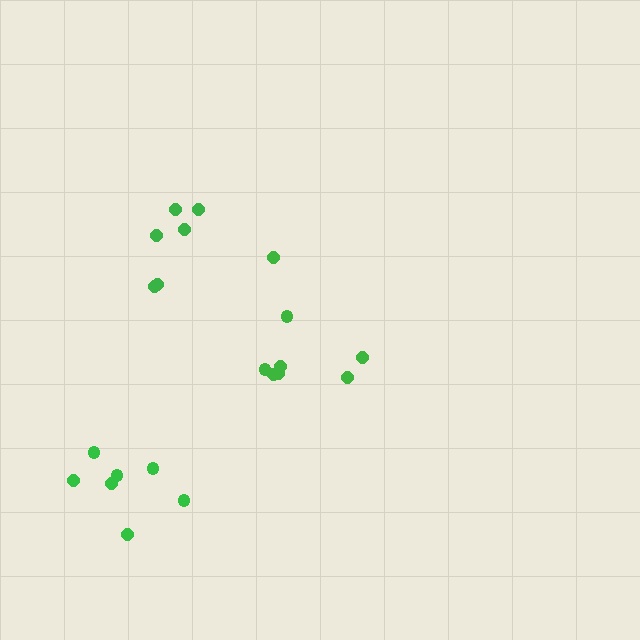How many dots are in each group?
Group 1: 6 dots, Group 2: 7 dots, Group 3: 8 dots (21 total).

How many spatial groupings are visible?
There are 3 spatial groupings.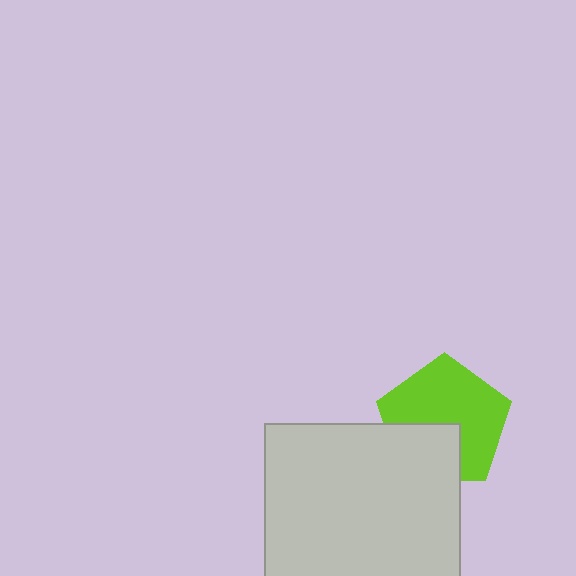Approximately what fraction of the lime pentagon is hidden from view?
Roughly 33% of the lime pentagon is hidden behind the light gray square.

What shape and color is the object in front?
The object in front is a light gray square.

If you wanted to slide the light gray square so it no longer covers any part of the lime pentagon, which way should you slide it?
Slide it down — that is the most direct way to separate the two shapes.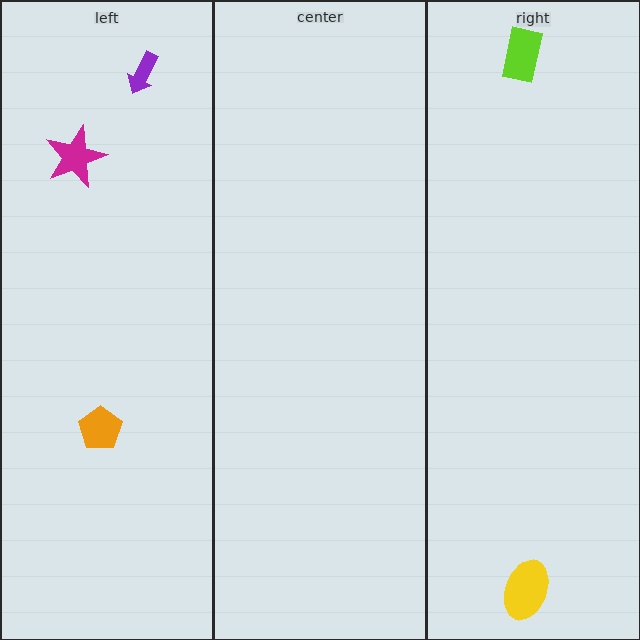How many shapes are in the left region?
3.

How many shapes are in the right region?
2.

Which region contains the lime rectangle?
The right region.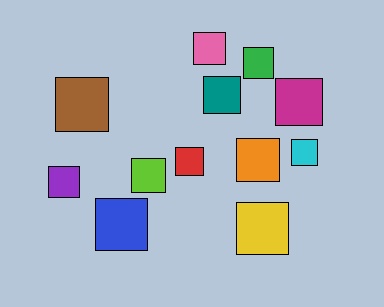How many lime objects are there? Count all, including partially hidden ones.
There is 1 lime object.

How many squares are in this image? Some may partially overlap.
There are 12 squares.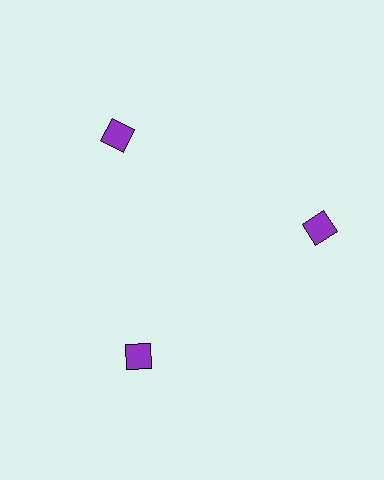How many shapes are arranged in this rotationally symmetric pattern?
There are 3 shapes, arranged in 3 groups of 1.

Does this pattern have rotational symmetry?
Yes, this pattern has 3-fold rotational symmetry. It looks the same after rotating 120 degrees around the center.